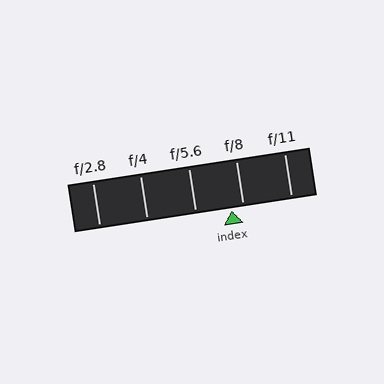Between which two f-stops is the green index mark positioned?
The index mark is between f/5.6 and f/8.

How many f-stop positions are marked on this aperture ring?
There are 5 f-stop positions marked.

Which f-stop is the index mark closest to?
The index mark is closest to f/8.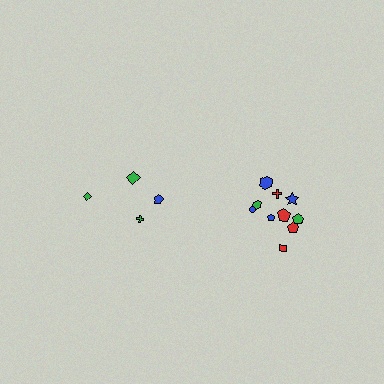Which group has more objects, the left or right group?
The right group.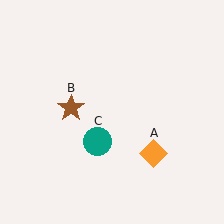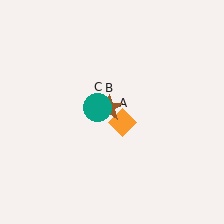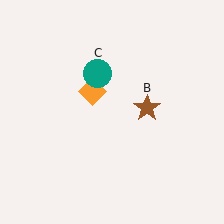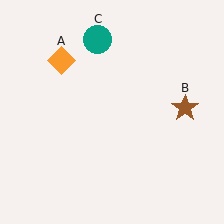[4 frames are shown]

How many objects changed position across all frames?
3 objects changed position: orange diamond (object A), brown star (object B), teal circle (object C).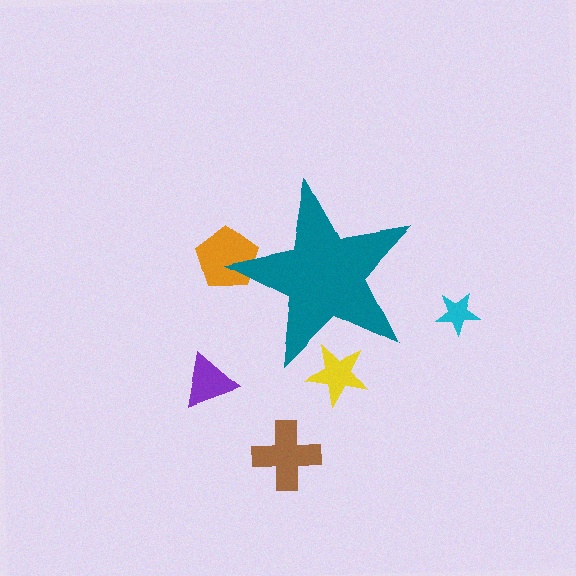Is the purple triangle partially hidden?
No, the purple triangle is fully visible.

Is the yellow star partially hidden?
Yes, the yellow star is partially hidden behind the teal star.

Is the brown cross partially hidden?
No, the brown cross is fully visible.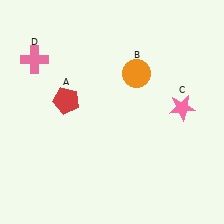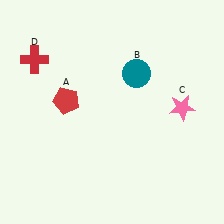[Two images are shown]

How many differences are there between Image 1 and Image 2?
There are 2 differences between the two images.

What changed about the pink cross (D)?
In Image 1, D is pink. In Image 2, it changed to red.